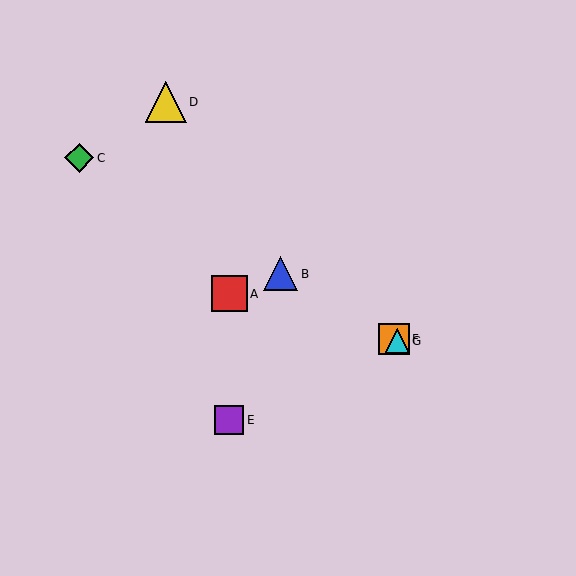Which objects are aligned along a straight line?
Objects B, C, F, G are aligned along a straight line.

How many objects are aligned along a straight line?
4 objects (B, C, F, G) are aligned along a straight line.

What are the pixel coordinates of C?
Object C is at (79, 158).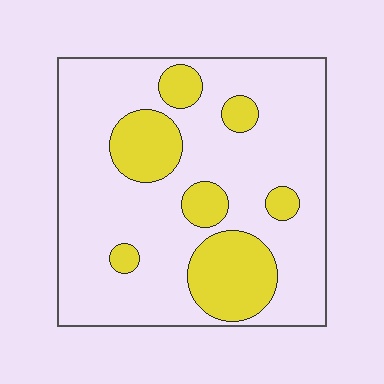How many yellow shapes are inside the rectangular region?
7.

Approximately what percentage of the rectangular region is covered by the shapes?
Approximately 25%.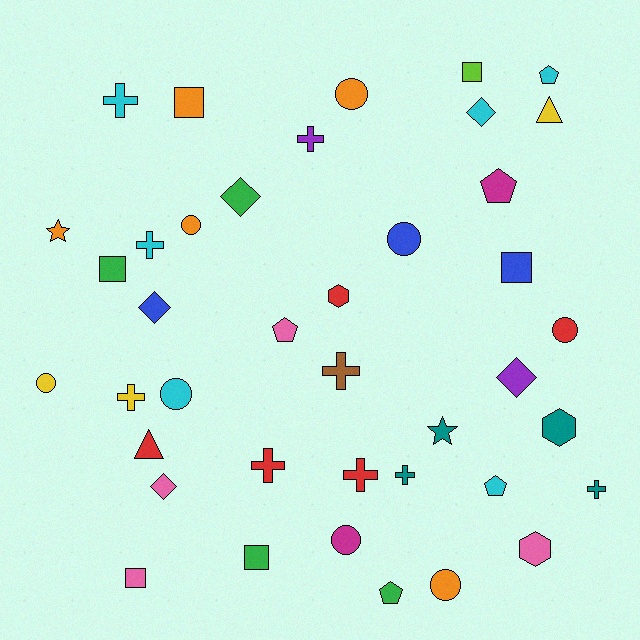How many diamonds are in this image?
There are 5 diamonds.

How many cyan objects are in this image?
There are 6 cyan objects.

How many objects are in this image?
There are 40 objects.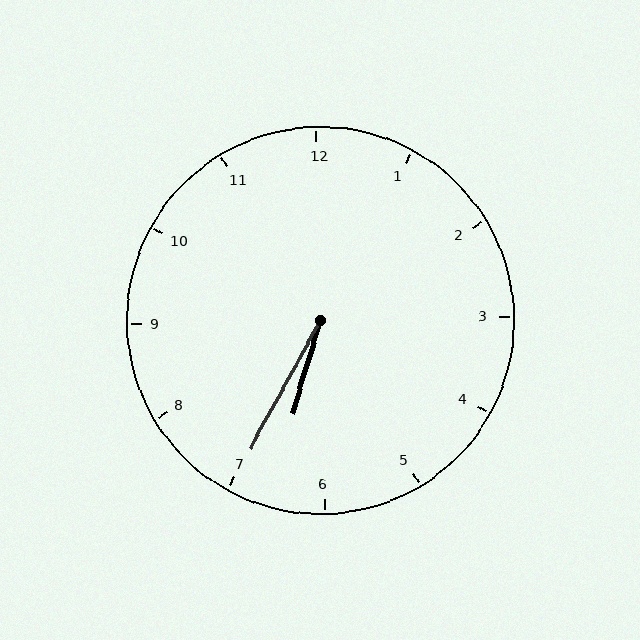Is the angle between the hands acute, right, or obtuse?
It is acute.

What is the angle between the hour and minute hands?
Approximately 12 degrees.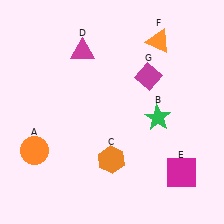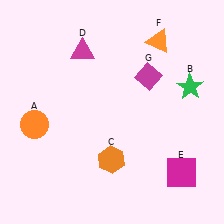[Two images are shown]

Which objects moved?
The objects that moved are: the orange circle (A), the green star (B).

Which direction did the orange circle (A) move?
The orange circle (A) moved up.